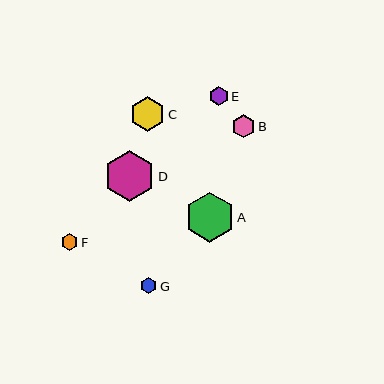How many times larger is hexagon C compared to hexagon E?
Hexagon C is approximately 1.8 times the size of hexagon E.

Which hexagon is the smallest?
Hexagon G is the smallest with a size of approximately 17 pixels.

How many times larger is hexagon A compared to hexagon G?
Hexagon A is approximately 3.0 times the size of hexagon G.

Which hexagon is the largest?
Hexagon D is the largest with a size of approximately 50 pixels.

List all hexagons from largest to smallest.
From largest to smallest: D, A, C, B, E, F, G.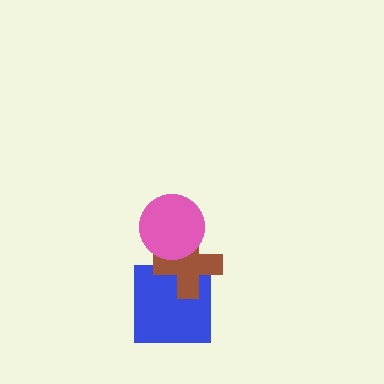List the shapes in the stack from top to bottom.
From top to bottom: the pink circle, the brown cross, the blue square.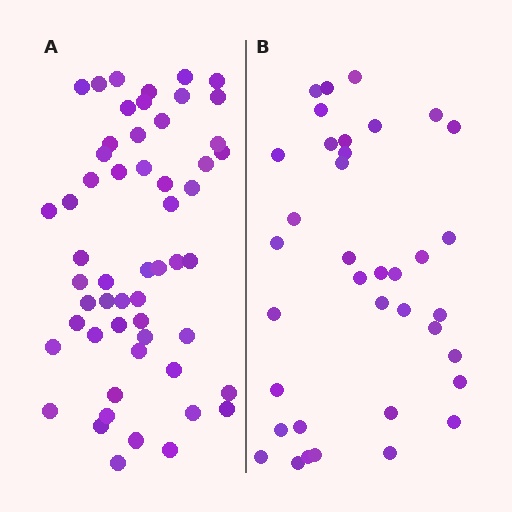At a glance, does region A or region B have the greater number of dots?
Region A (the left region) has more dots.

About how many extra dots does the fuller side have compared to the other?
Region A has approximately 20 more dots than region B.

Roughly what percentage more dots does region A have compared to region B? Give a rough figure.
About 50% more.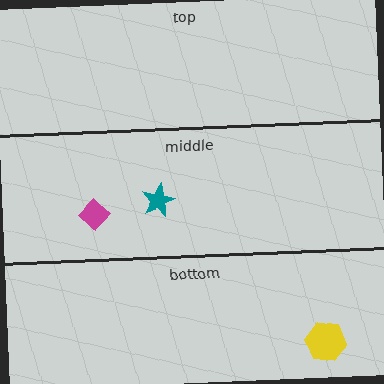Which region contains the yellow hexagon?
The bottom region.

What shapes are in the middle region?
The magenta diamond, the teal star.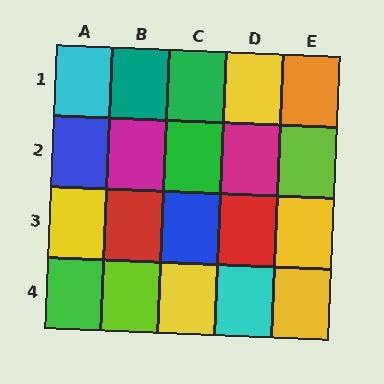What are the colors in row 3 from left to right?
Yellow, red, blue, red, yellow.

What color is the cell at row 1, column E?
Orange.